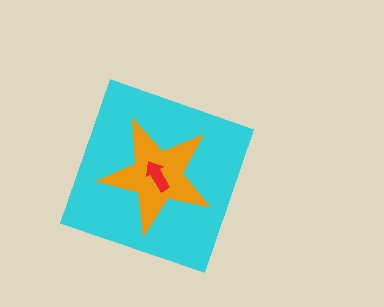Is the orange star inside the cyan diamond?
Yes.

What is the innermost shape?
The red arrow.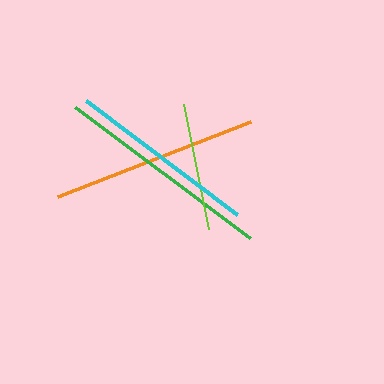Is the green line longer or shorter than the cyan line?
The green line is longer than the cyan line.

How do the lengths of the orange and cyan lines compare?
The orange and cyan lines are approximately the same length.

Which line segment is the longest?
The green line is the longest at approximately 219 pixels.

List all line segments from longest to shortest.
From longest to shortest: green, orange, cyan, lime.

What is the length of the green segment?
The green segment is approximately 219 pixels long.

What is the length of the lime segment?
The lime segment is approximately 127 pixels long.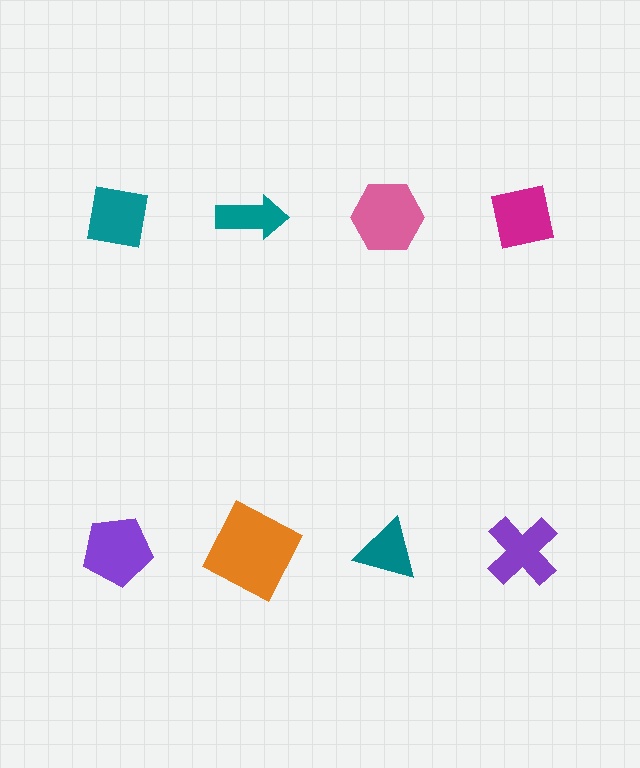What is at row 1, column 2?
A teal arrow.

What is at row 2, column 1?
A purple pentagon.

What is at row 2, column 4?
A purple cross.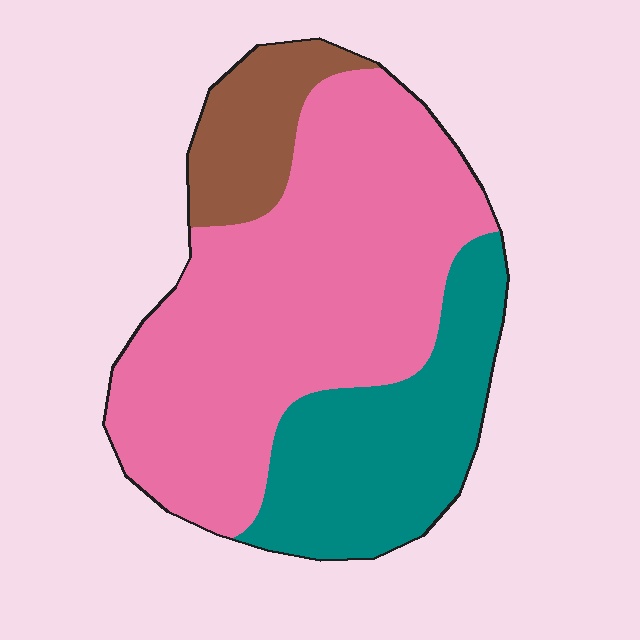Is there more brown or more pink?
Pink.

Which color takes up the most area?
Pink, at roughly 60%.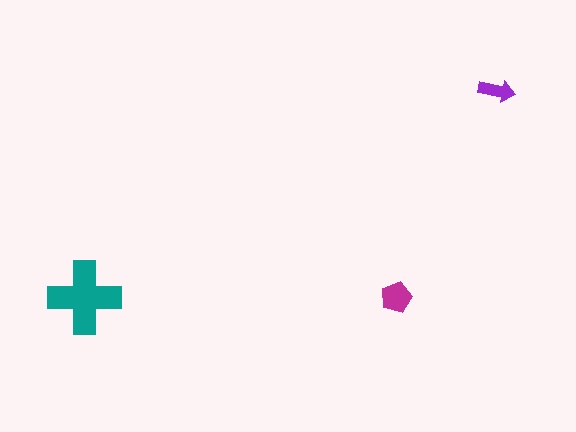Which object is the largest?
The teal cross.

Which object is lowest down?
The teal cross is bottommost.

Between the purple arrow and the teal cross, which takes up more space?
The teal cross.